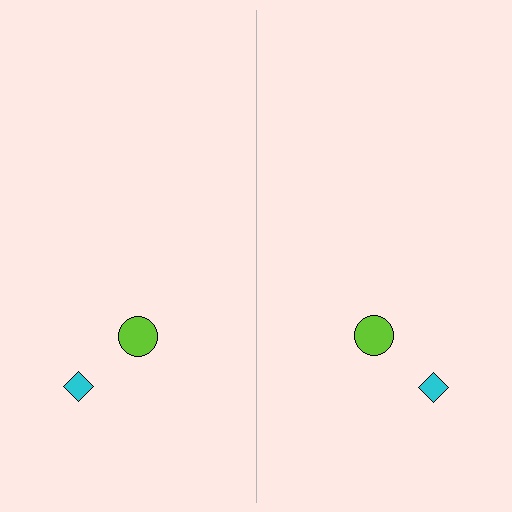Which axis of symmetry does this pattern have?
The pattern has a vertical axis of symmetry running through the center of the image.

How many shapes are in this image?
There are 4 shapes in this image.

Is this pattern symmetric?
Yes, this pattern has bilateral (reflection) symmetry.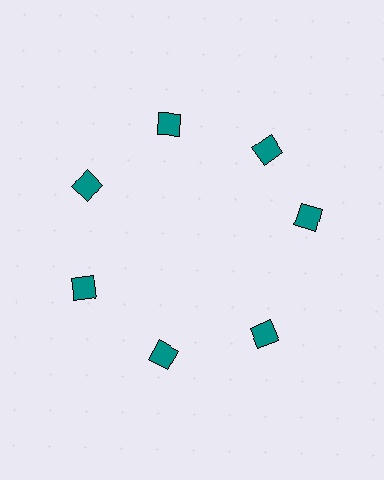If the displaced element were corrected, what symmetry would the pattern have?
It would have 7-fold rotational symmetry — the pattern would map onto itself every 51 degrees.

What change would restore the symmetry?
The symmetry would be restored by rotating it back into even spacing with its neighbors so that all 7 squares sit at equal angles and equal distance from the center.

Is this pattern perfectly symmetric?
No. The 7 teal squares are arranged in a ring, but one element near the 3 o'clock position is rotated out of alignment along the ring, breaking the 7-fold rotational symmetry.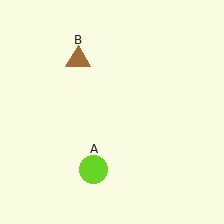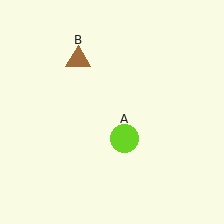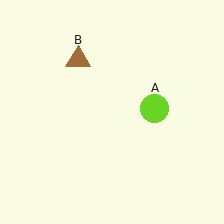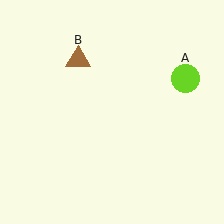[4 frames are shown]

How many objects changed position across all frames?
1 object changed position: lime circle (object A).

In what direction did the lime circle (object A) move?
The lime circle (object A) moved up and to the right.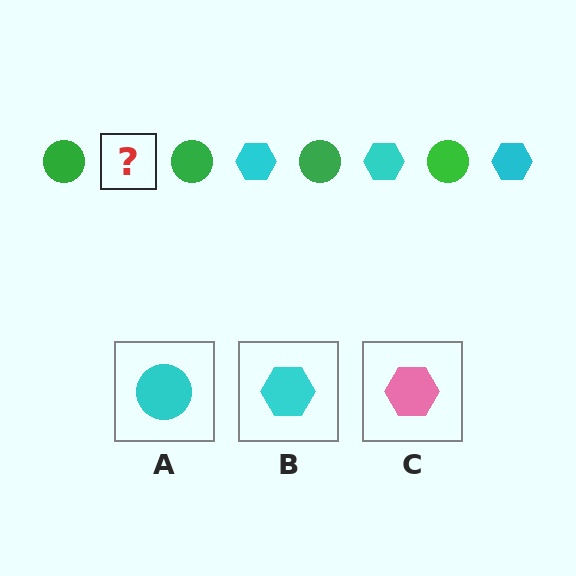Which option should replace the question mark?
Option B.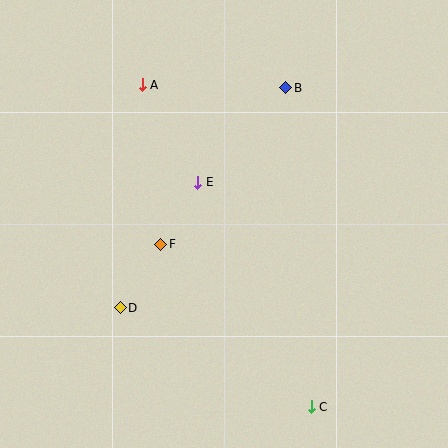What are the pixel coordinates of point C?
Point C is at (311, 407).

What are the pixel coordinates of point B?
Point B is at (286, 88).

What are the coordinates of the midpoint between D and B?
The midpoint between D and B is at (203, 198).